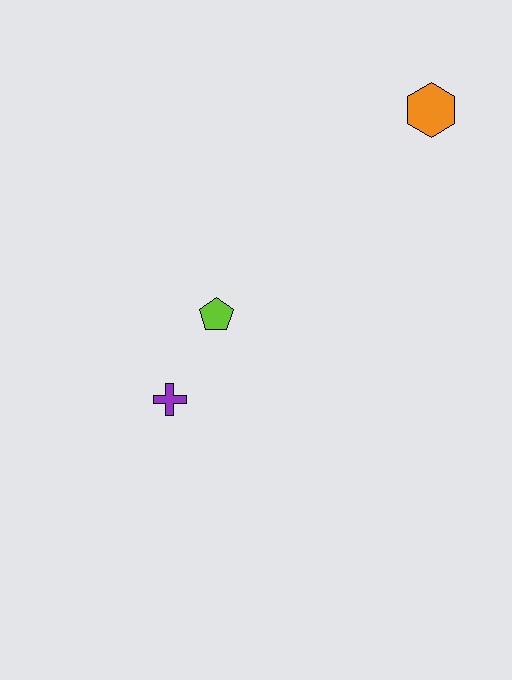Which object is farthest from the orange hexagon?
The purple cross is farthest from the orange hexagon.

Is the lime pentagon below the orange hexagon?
Yes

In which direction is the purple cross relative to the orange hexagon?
The purple cross is below the orange hexagon.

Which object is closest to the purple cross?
The lime pentagon is closest to the purple cross.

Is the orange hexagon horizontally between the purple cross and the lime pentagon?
No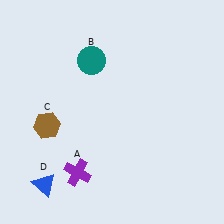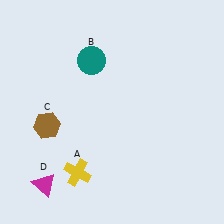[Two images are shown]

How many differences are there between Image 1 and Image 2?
There are 2 differences between the two images.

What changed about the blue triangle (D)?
In Image 1, D is blue. In Image 2, it changed to magenta.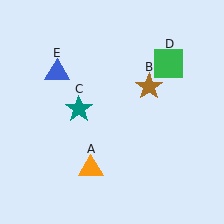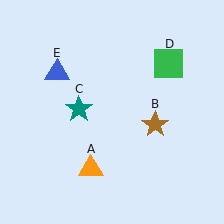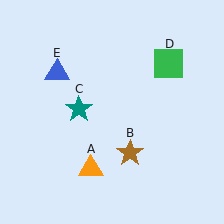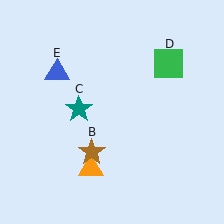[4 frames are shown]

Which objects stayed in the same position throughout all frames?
Orange triangle (object A) and teal star (object C) and green square (object D) and blue triangle (object E) remained stationary.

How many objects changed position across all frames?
1 object changed position: brown star (object B).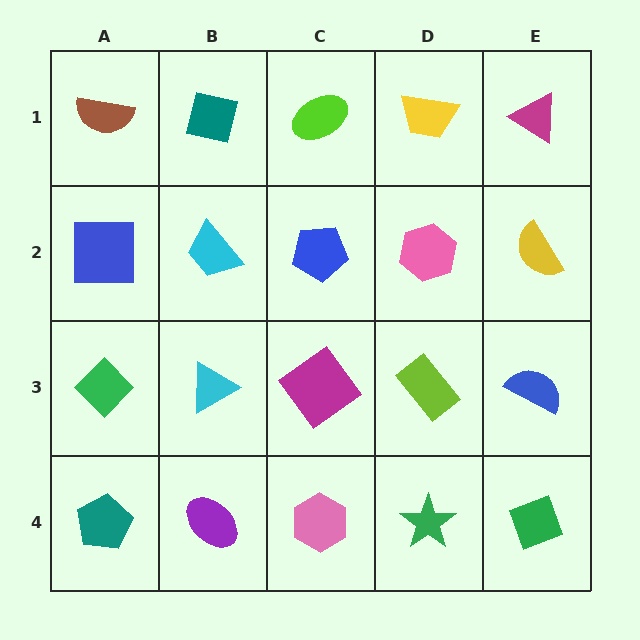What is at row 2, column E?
A yellow semicircle.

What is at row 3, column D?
A lime rectangle.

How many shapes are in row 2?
5 shapes.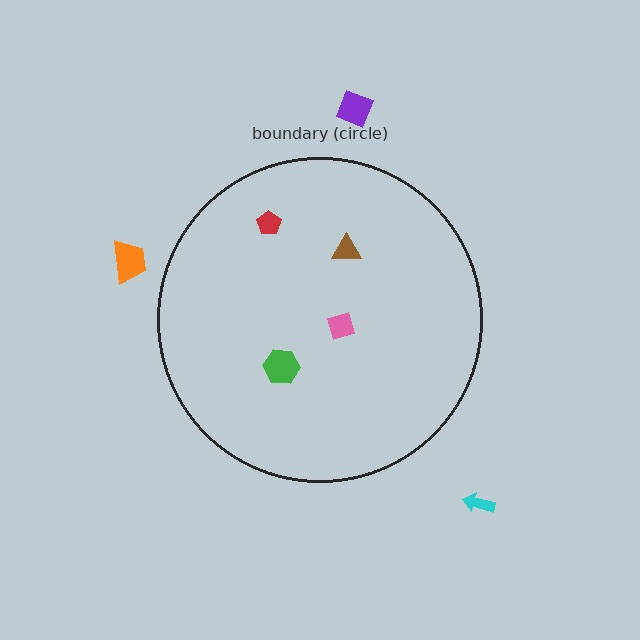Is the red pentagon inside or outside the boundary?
Inside.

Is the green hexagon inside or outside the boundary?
Inside.